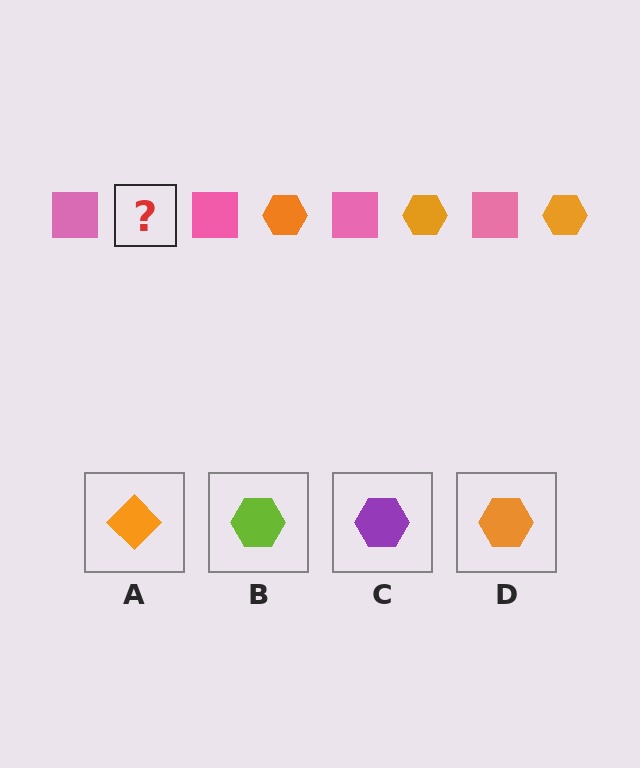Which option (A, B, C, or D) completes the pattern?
D.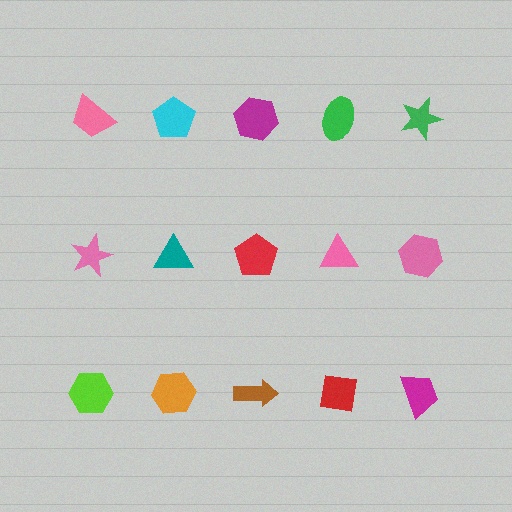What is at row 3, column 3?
A brown arrow.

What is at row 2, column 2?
A teal triangle.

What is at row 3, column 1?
A lime hexagon.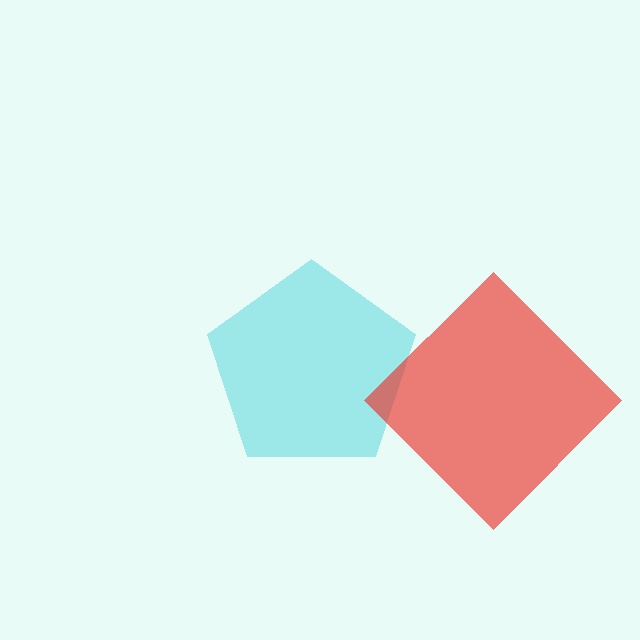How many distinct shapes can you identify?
There are 2 distinct shapes: a cyan pentagon, a red diamond.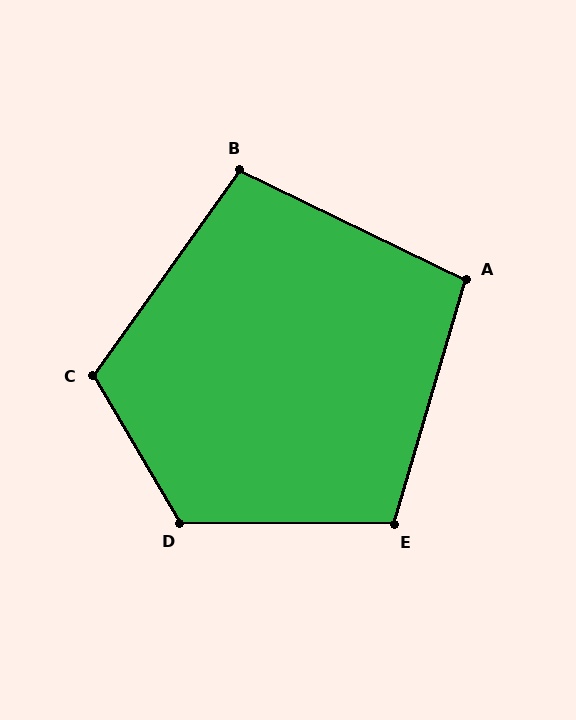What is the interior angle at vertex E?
Approximately 106 degrees (obtuse).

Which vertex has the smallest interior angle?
A, at approximately 99 degrees.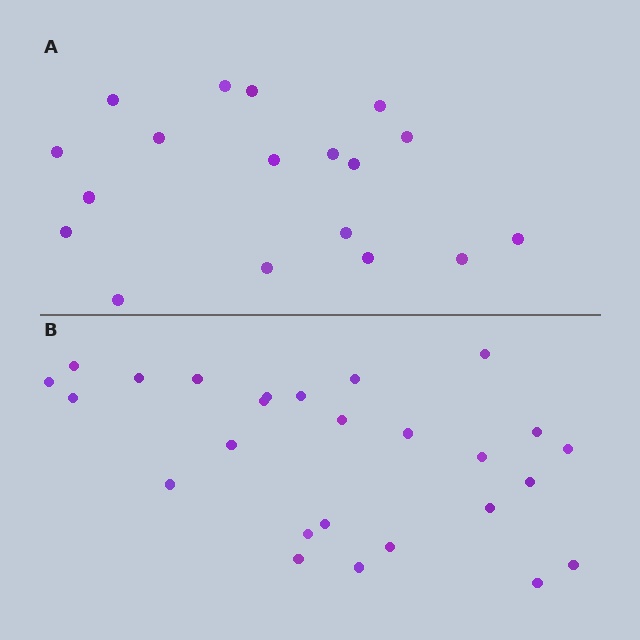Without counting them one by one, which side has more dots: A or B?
Region B (the bottom region) has more dots.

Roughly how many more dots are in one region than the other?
Region B has roughly 8 or so more dots than region A.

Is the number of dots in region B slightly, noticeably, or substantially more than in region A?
Region B has noticeably more, but not dramatically so. The ratio is roughly 1.4 to 1.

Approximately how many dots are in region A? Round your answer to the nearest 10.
About 20 dots. (The exact count is 18, which rounds to 20.)